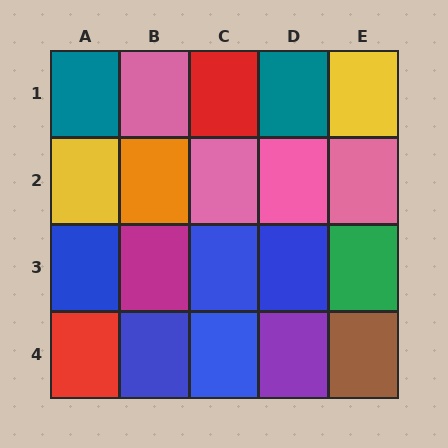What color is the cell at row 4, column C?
Blue.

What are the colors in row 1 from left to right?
Teal, pink, red, teal, yellow.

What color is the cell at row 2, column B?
Orange.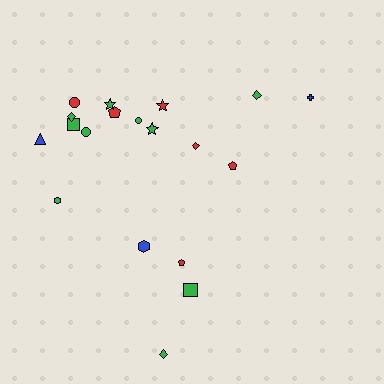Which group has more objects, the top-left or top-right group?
The top-left group.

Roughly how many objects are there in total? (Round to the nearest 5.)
Roughly 20 objects in total.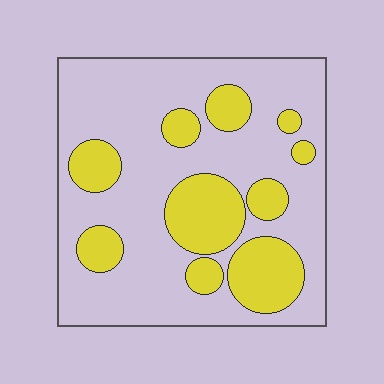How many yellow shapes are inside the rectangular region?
10.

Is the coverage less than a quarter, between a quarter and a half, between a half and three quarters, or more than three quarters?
Between a quarter and a half.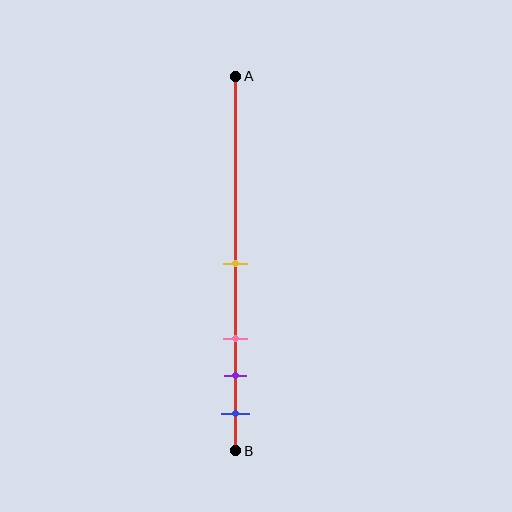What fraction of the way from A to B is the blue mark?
The blue mark is approximately 90% (0.9) of the way from A to B.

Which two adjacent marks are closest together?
The purple and blue marks are the closest adjacent pair.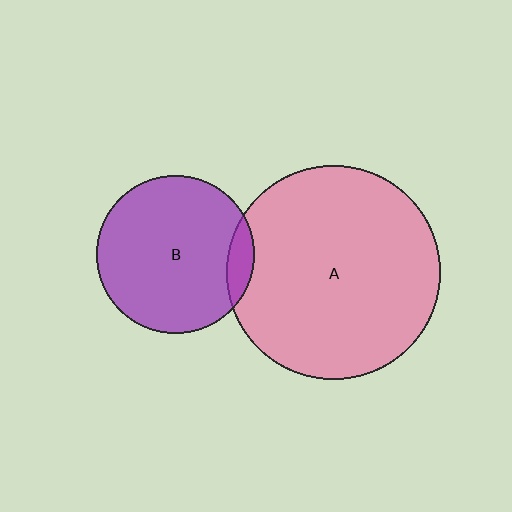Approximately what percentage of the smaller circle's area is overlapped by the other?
Approximately 10%.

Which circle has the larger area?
Circle A (pink).